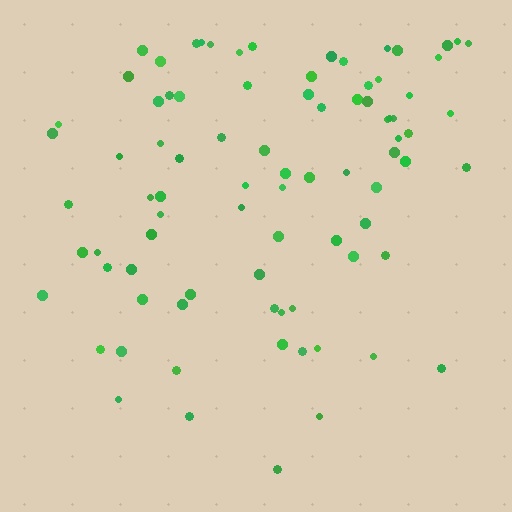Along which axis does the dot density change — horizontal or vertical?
Vertical.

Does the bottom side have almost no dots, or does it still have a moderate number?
Still a moderate number, just noticeably fewer than the top.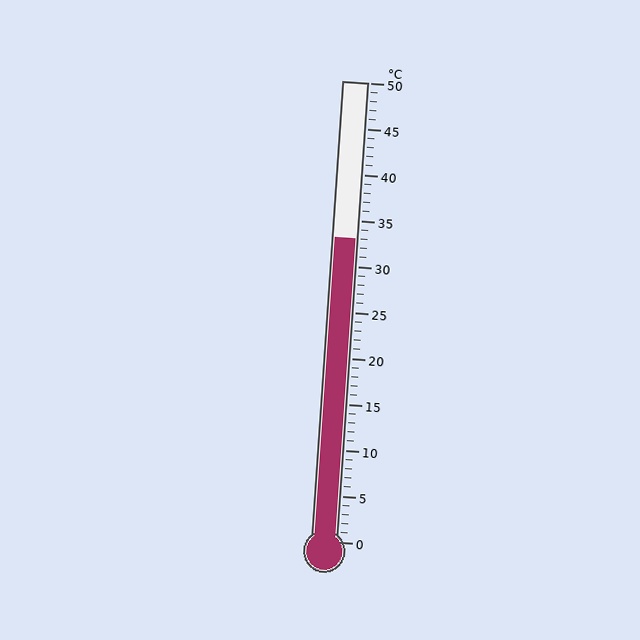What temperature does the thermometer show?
The thermometer shows approximately 33°C.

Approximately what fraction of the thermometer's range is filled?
The thermometer is filled to approximately 65% of its range.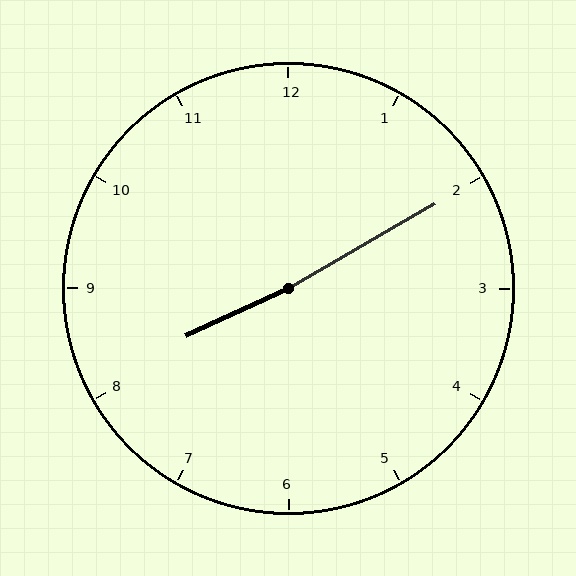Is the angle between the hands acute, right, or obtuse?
It is obtuse.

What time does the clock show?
8:10.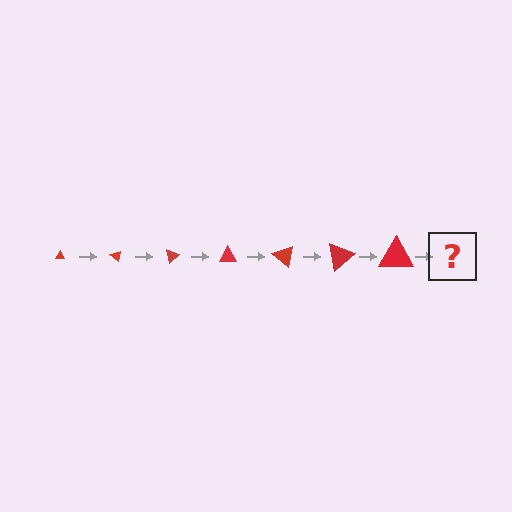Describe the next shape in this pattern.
It should be a triangle, larger than the previous one and rotated 280 degrees from the start.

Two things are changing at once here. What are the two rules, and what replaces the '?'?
The two rules are that the triangle grows larger each step and it rotates 40 degrees each step. The '?' should be a triangle, larger than the previous one and rotated 280 degrees from the start.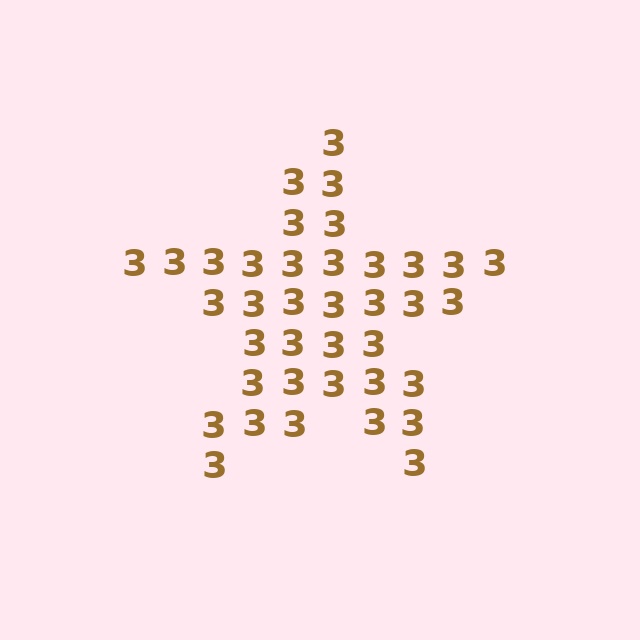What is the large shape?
The large shape is a star.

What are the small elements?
The small elements are digit 3's.